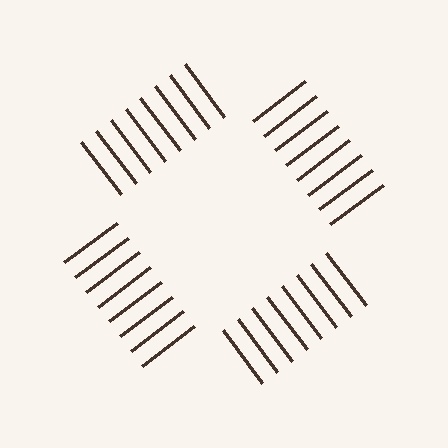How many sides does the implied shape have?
4 sides — the line-ends trace a square.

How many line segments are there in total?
32 — 8 along each of the 4 edges.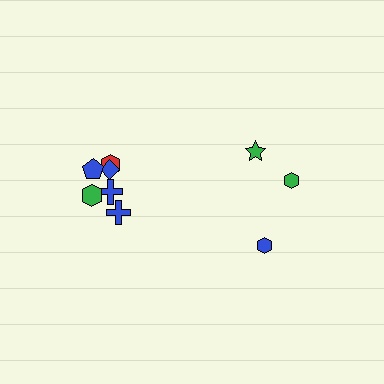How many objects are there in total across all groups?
There are 9 objects.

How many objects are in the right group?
There are 3 objects.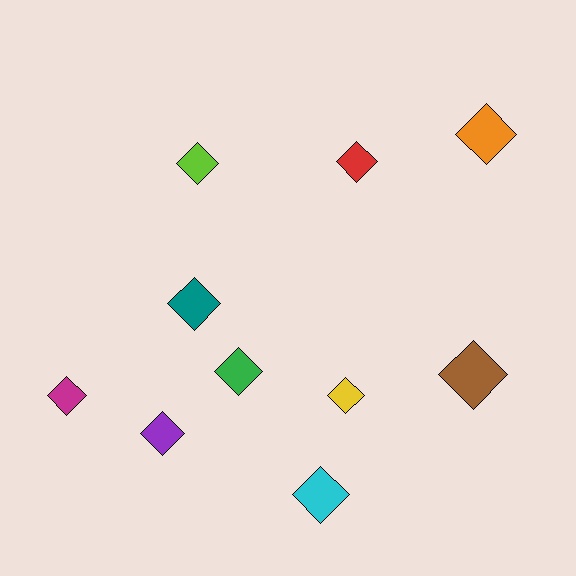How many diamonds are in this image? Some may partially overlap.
There are 10 diamonds.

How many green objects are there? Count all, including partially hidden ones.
There is 1 green object.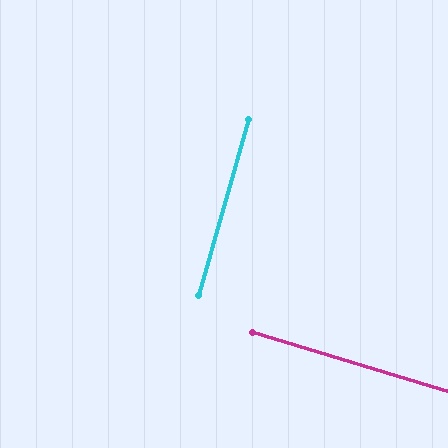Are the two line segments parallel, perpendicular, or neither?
Perpendicular — they meet at approximately 89°.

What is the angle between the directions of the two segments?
Approximately 89 degrees.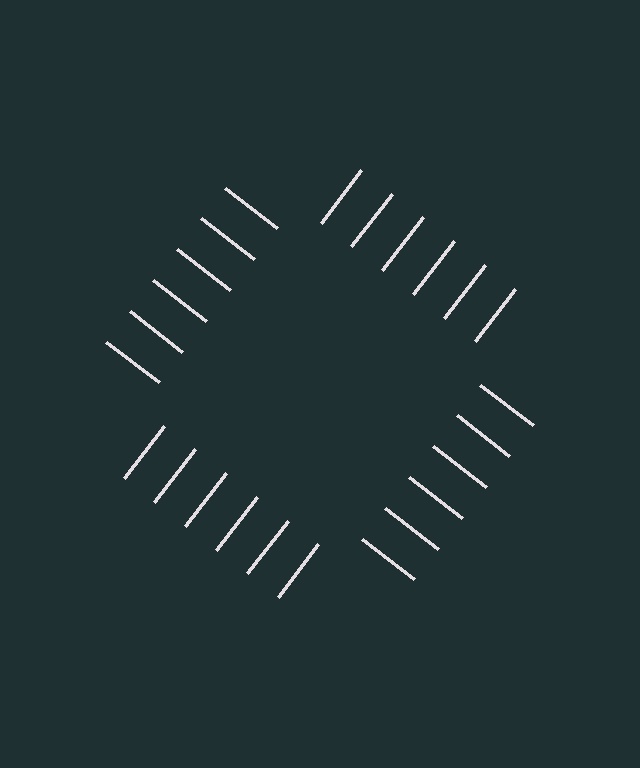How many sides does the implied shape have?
4 sides — the line-ends trace a square.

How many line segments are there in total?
24 — 6 along each of the 4 edges.